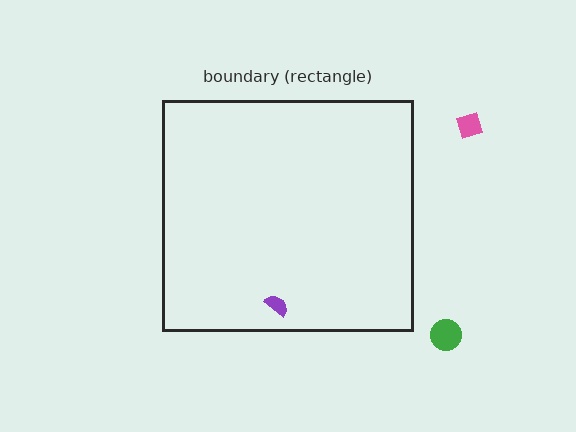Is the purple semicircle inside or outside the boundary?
Inside.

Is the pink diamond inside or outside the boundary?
Outside.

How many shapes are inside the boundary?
1 inside, 2 outside.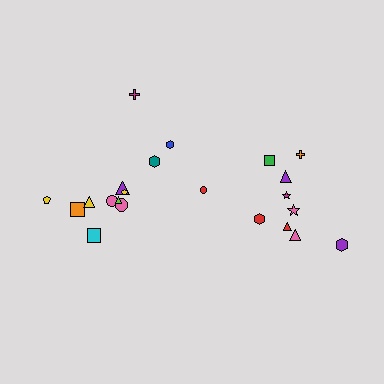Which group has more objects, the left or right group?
The left group.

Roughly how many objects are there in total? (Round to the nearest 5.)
Roughly 20 objects in total.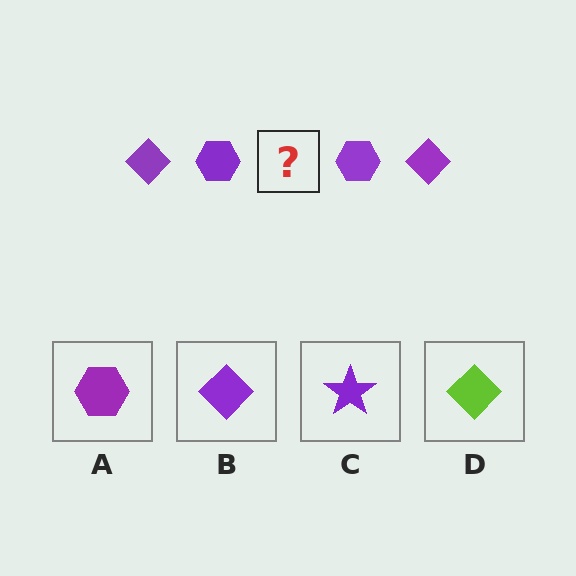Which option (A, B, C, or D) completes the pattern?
B.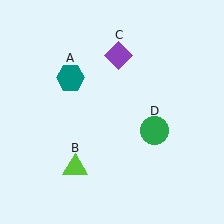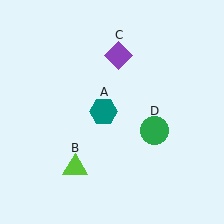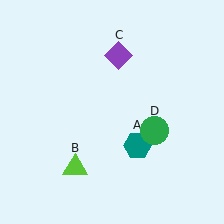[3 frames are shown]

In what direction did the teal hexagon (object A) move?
The teal hexagon (object A) moved down and to the right.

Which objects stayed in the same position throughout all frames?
Lime triangle (object B) and purple diamond (object C) and green circle (object D) remained stationary.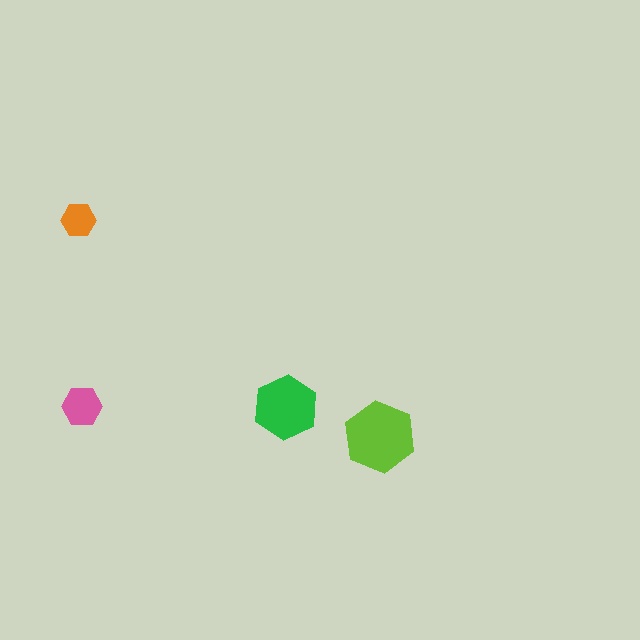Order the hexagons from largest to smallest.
the lime one, the green one, the pink one, the orange one.